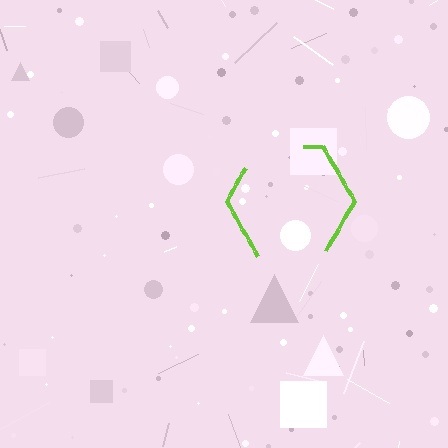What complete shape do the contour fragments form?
The contour fragments form a hexagon.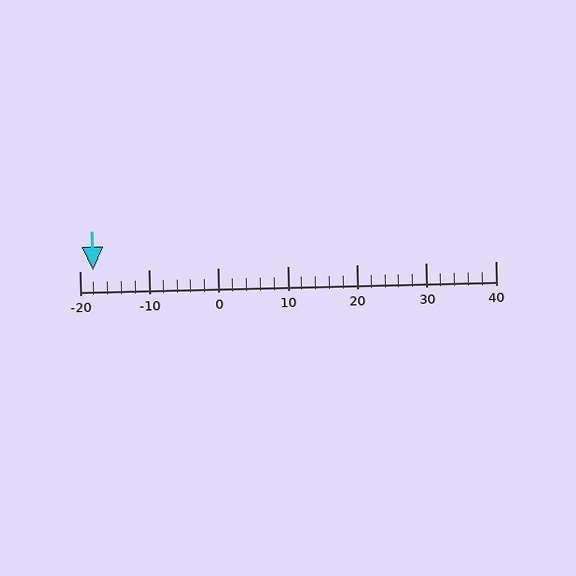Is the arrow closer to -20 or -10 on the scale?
The arrow is closer to -20.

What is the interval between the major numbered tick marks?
The major tick marks are spaced 10 units apart.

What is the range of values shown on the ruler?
The ruler shows values from -20 to 40.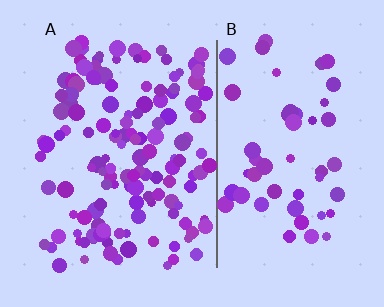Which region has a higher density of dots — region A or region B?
A (the left).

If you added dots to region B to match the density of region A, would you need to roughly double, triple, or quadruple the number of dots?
Approximately triple.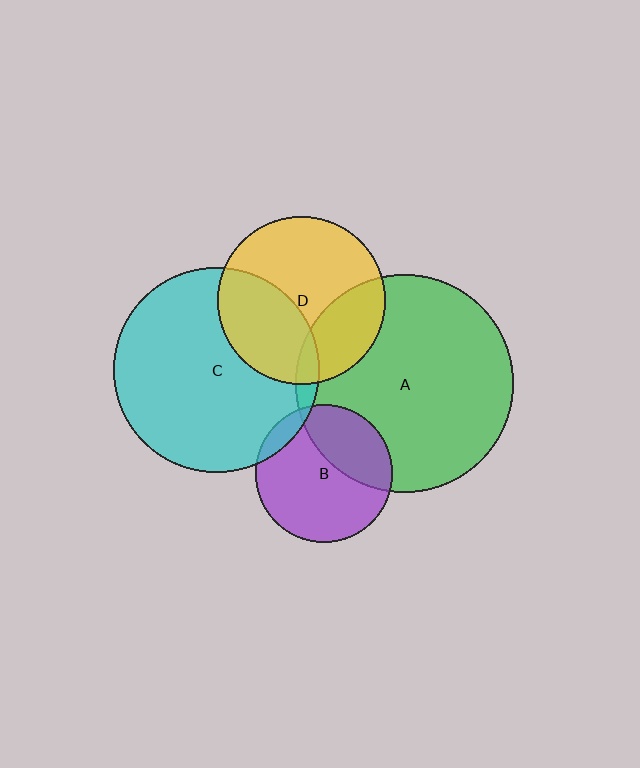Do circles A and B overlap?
Yes.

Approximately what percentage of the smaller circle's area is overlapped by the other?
Approximately 35%.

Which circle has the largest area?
Circle A (green).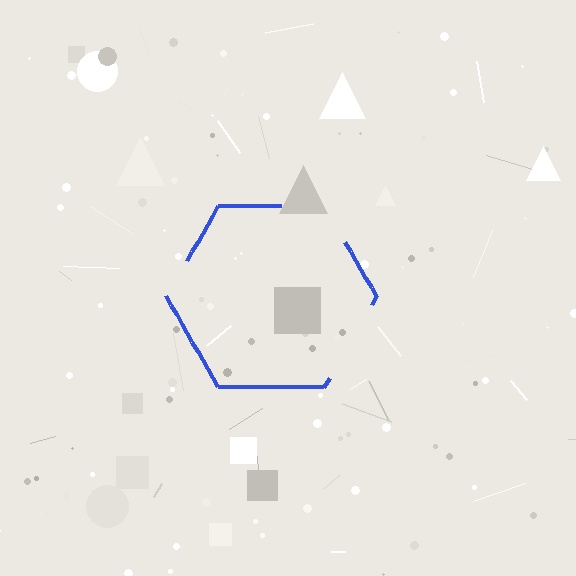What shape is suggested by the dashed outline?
The dashed outline suggests a hexagon.